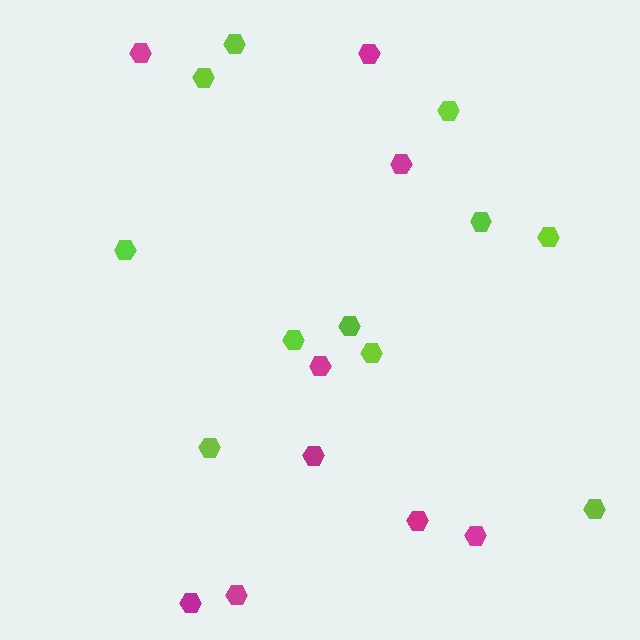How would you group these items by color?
There are 2 groups: one group of magenta hexagons (9) and one group of lime hexagons (11).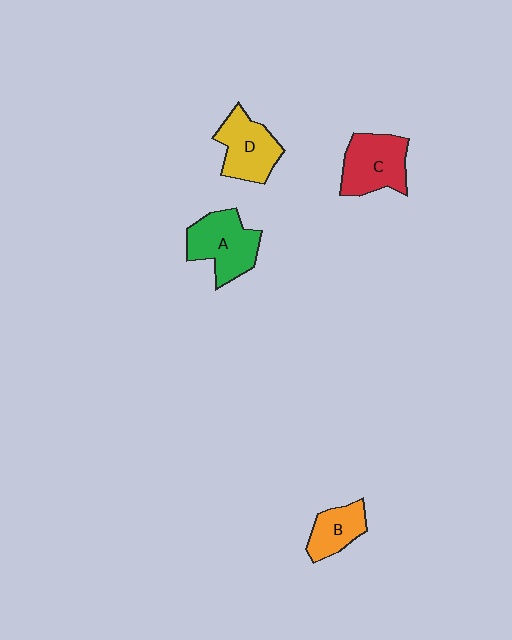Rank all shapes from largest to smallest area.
From largest to smallest: A (green), C (red), D (yellow), B (orange).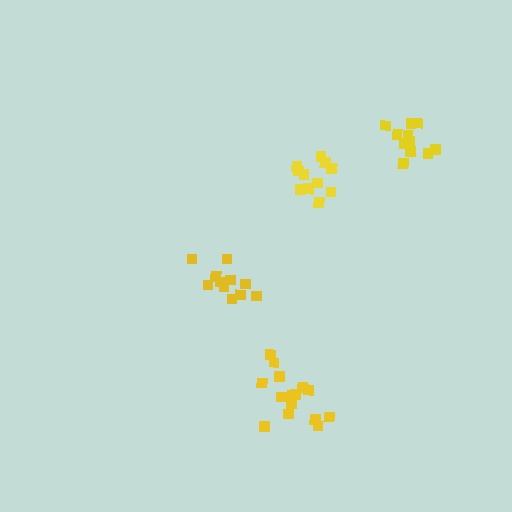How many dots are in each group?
Group 1: 11 dots, Group 2: 15 dots, Group 3: 11 dots, Group 4: 11 dots (48 total).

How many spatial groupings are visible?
There are 4 spatial groupings.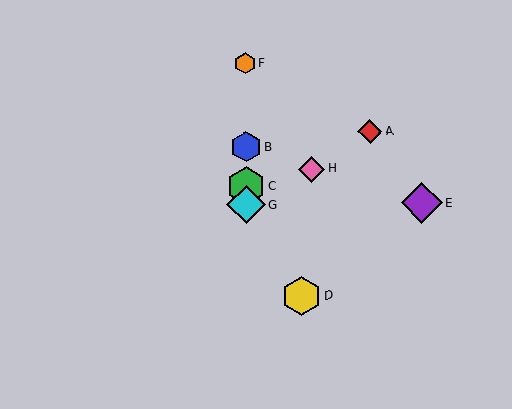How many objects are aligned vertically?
4 objects (B, C, F, G) are aligned vertically.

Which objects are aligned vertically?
Objects B, C, F, G are aligned vertically.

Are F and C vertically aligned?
Yes, both are at x≈245.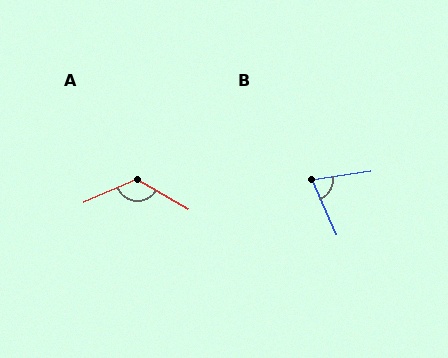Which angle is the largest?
A, at approximately 126 degrees.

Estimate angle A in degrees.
Approximately 126 degrees.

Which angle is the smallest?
B, at approximately 75 degrees.